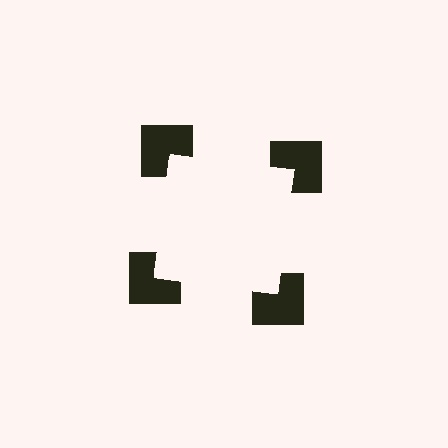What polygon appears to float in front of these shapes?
An illusory square — its edges are inferred from the aligned wedge cuts in the notched squares, not physically drawn.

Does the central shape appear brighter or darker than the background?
It typically appears slightly brighter than the background, even though no actual brightness change is drawn.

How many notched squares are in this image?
There are 4 — one at each vertex of the illusory square.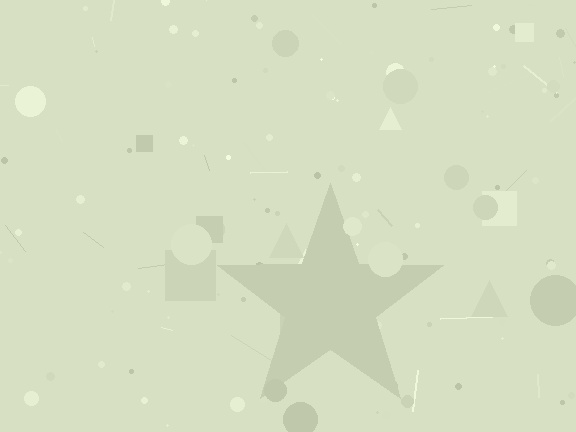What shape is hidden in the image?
A star is hidden in the image.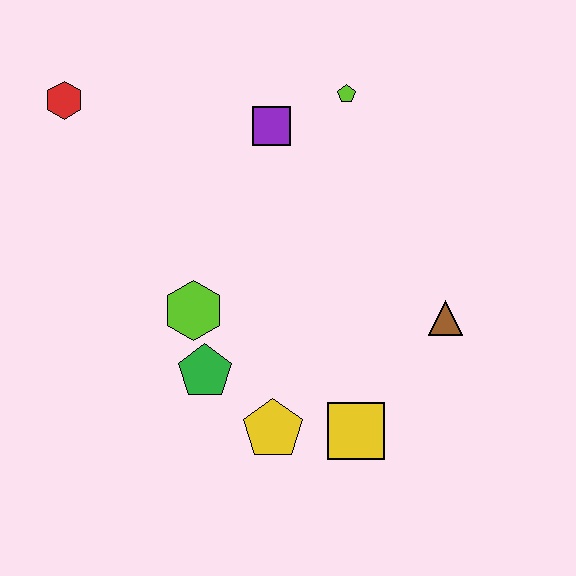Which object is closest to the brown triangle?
The yellow square is closest to the brown triangle.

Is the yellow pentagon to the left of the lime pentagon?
Yes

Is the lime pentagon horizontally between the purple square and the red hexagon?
No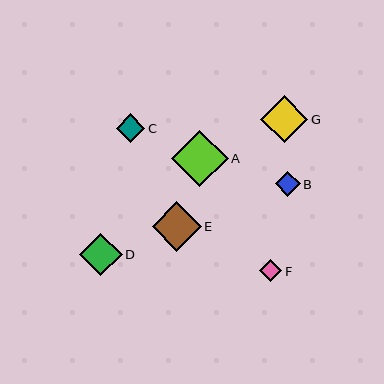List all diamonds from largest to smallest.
From largest to smallest: A, E, G, D, C, B, F.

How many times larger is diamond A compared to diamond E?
Diamond A is approximately 1.2 times the size of diamond E.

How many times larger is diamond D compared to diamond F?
Diamond D is approximately 1.9 times the size of diamond F.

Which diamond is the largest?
Diamond A is the largest with a size of approximately 57 pixels.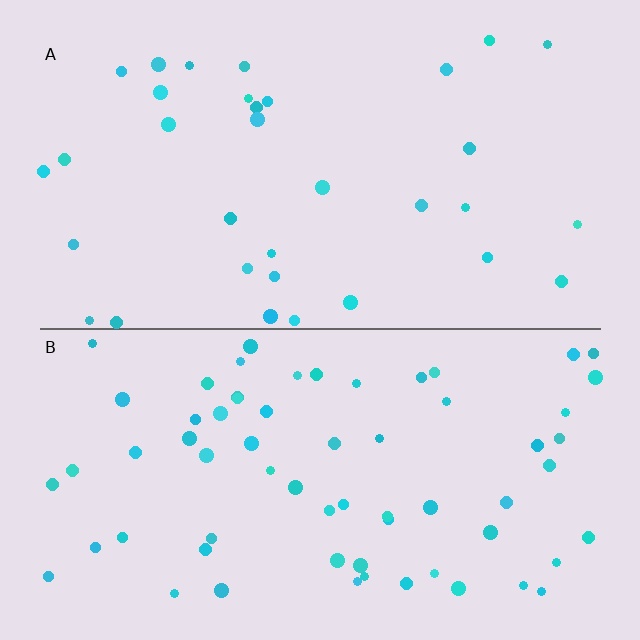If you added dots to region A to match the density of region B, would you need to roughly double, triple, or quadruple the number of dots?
Approximately double.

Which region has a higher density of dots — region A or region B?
B (the bottom).